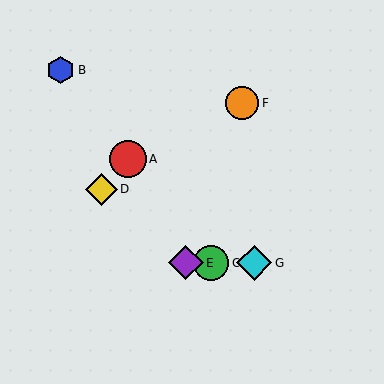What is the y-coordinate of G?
Object G is at y≈263.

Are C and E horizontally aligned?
Yes, both are at y≈263.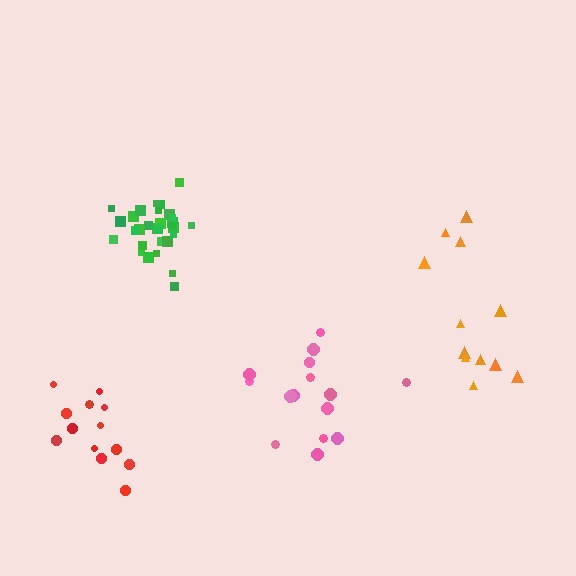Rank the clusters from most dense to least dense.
green, red, pink, orange.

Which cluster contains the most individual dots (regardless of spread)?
Green (31).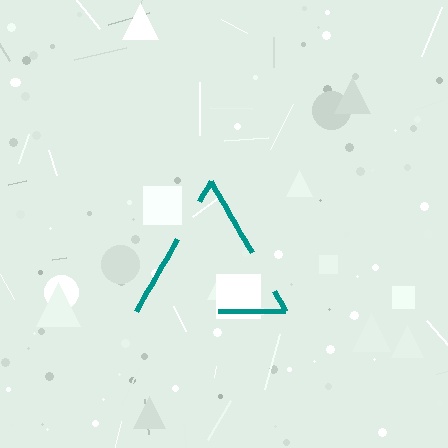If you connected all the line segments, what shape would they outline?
They would outline a triangle.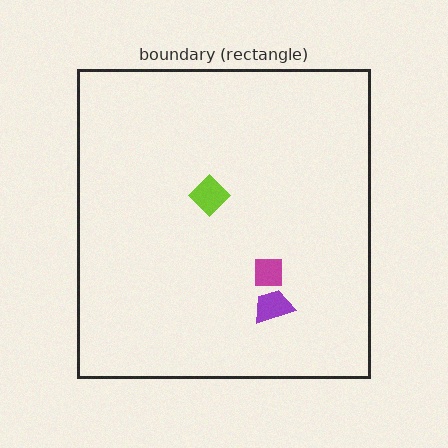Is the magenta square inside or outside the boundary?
Inside.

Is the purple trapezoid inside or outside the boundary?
Inside.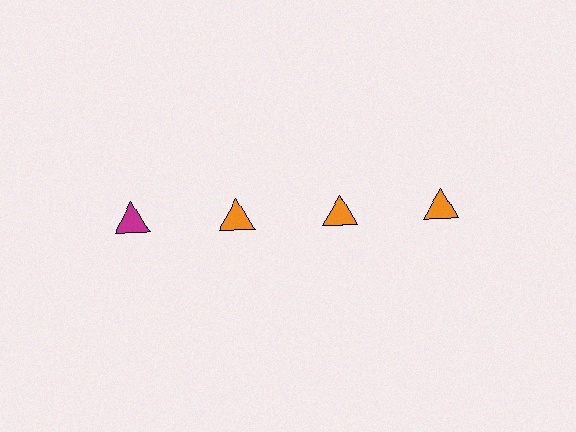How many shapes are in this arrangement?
There are 4 shapes arranged in a grid pattern.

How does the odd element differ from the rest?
It has a different color: magenta instead of orange.